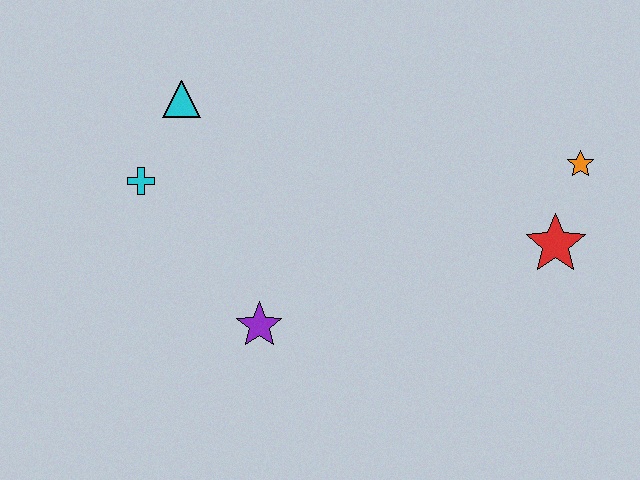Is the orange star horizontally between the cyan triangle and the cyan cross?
No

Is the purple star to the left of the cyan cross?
No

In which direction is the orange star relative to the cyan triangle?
The orange star is to the right of the cyan triangle.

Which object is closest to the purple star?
The cyan cross is closest to the purple star.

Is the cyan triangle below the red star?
No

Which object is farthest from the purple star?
The orange star is farthest from the purple star.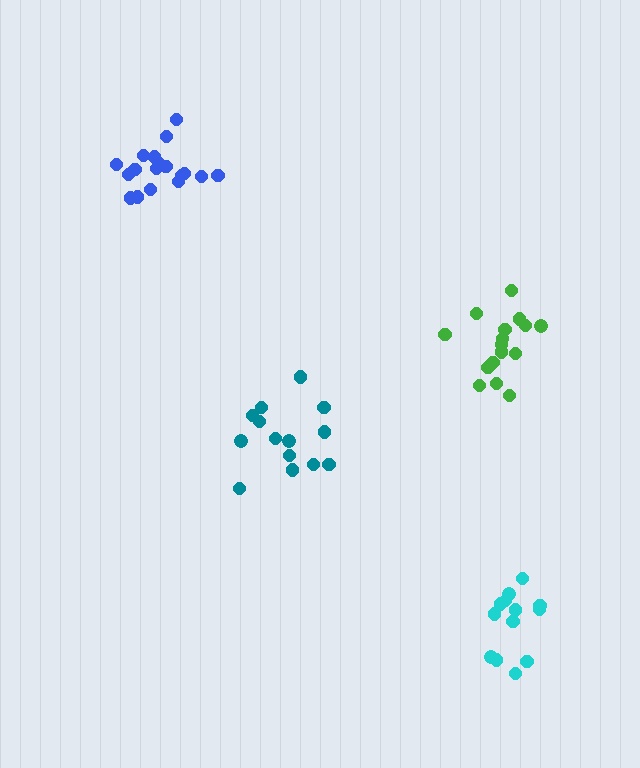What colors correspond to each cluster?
The clusters are colored: green, teal, cyan, blue.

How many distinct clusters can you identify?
There are 4 distinct clusters.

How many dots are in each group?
Group 1: 17 dots, Group 2: 14 dots, Group 3: 13 dots, Group 4: 18 dots (62 total).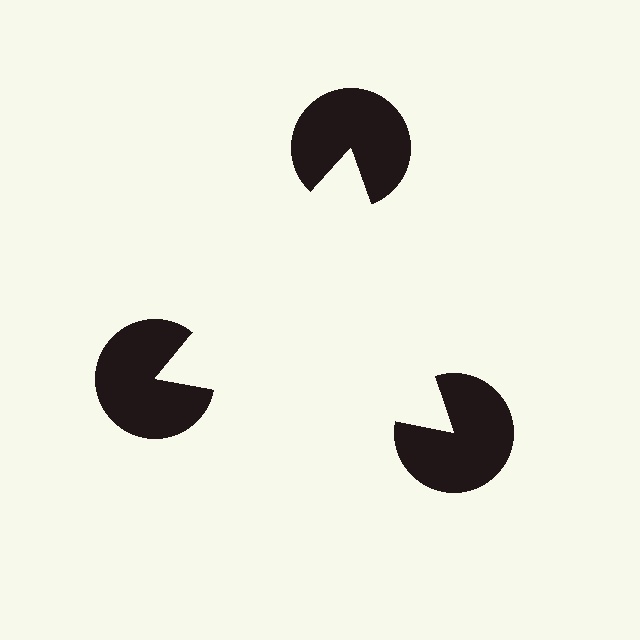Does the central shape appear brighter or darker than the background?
It typically appears slightly brighter than the background, even though no actual brightness change is drawn.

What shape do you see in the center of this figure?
An illusory triangle — its edges are inferred from the aligned wedge cuts in the pac-man discs, not physically drawn.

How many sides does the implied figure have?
3 sides.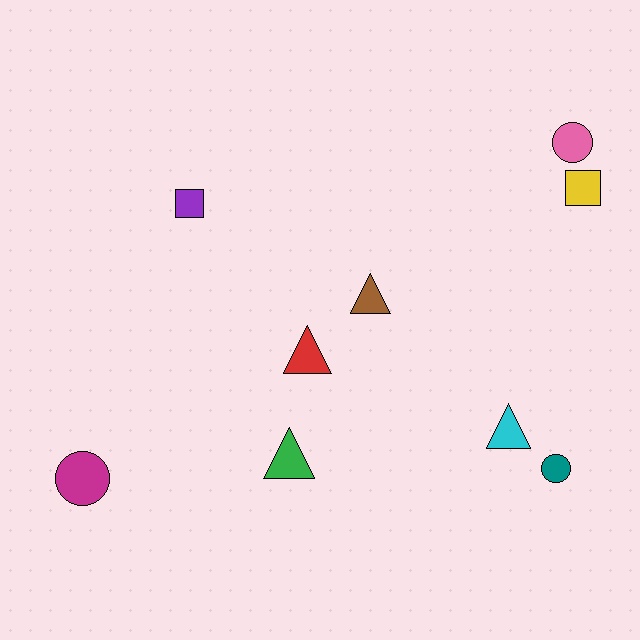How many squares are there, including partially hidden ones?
There are 2 squares.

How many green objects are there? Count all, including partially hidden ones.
There is 1 green object.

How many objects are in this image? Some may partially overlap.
There are 9 objects.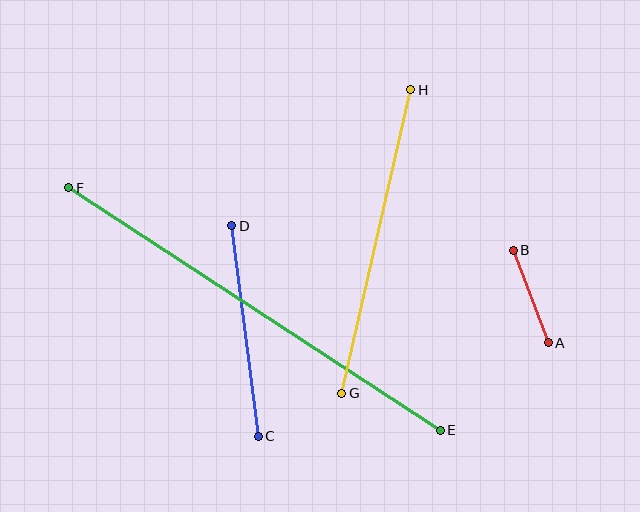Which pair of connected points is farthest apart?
Points E and F are farthest apart.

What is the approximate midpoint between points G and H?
The midpoint is at approximately (376, 242) pixels.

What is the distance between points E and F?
The distance is approximately 444 pixels.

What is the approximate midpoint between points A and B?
The midpoint is at approximately (531, 297) pixels.